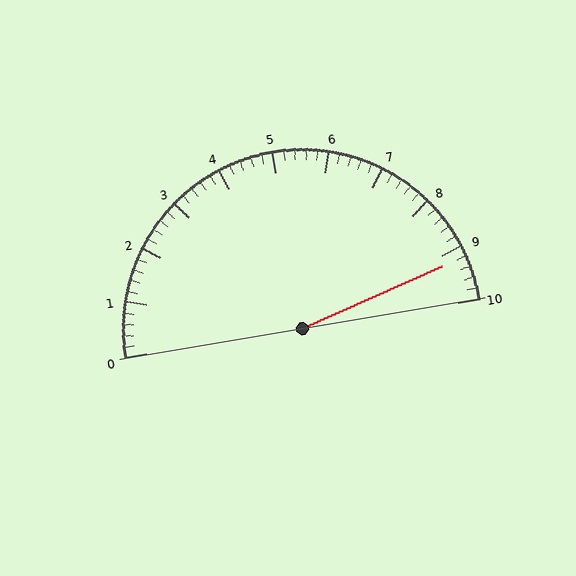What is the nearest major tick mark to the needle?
The nearest major tick mark is 9.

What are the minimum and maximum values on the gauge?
The gauge ranges from 0 to 10.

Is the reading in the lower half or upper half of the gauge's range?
The reading is in the upper half of the range (0 to 10).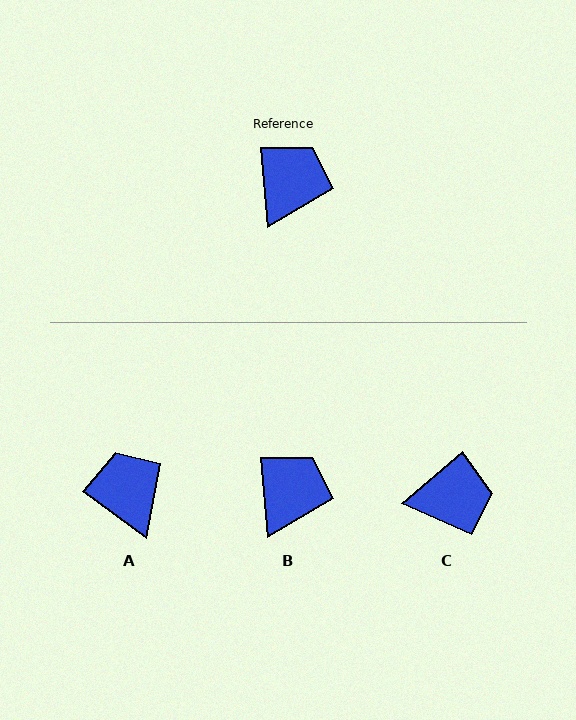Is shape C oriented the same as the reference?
No, it is off by about 55 degrees.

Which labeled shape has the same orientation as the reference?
B.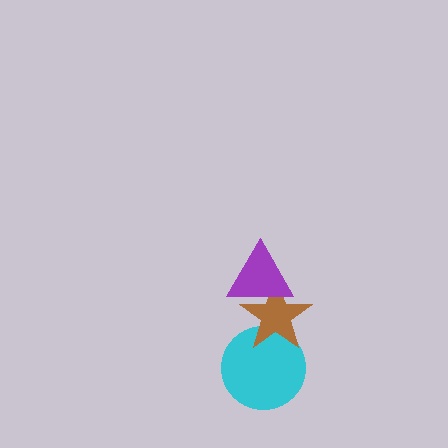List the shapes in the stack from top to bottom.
From top to bottom: the purple triangle, the brown star, the cyan circle.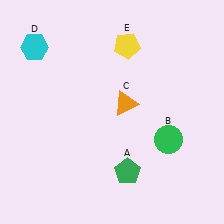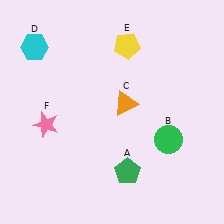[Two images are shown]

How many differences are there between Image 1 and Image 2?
There is 1 difference between the two images.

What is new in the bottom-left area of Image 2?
A pink star (F) was added in the bottom-left area of Image 2.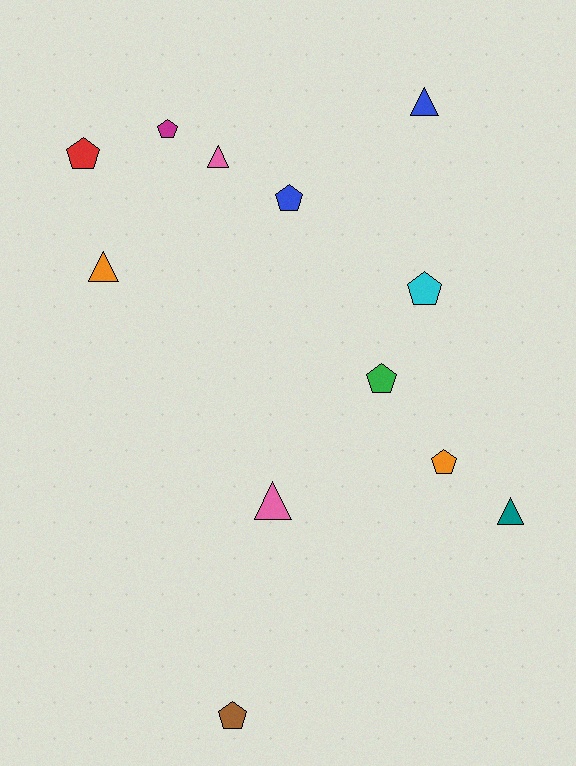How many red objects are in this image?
There is 1 red object.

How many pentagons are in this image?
There are 7 pentagons.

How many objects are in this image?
There are 12 objects.